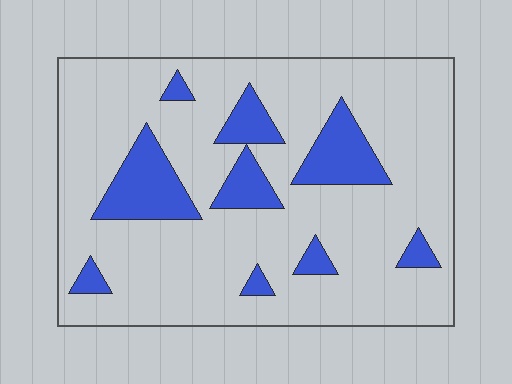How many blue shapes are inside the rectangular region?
9.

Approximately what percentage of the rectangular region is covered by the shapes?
Approximately 20%.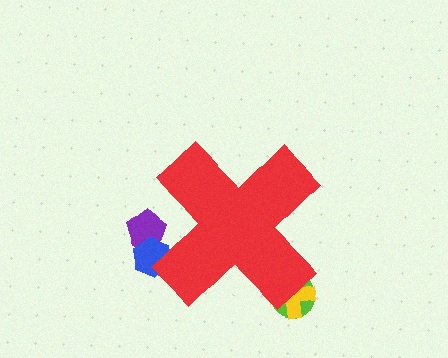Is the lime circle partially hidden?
Yes, the lime circle is partially hidden behind the red cross.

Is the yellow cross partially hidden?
Yes, the yellow cross is partially hidden behind the red cross.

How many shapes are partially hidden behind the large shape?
4 shapes are partially hidden.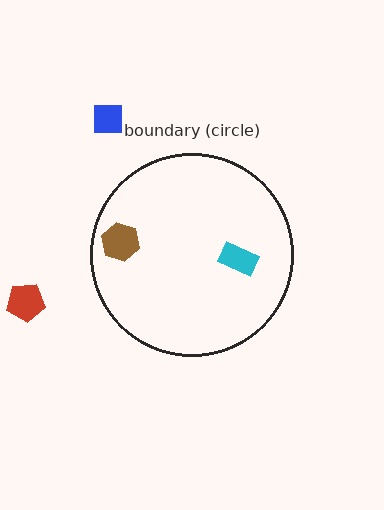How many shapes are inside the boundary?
2 inside, 2 outside.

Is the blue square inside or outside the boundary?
Outside.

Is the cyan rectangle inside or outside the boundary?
Inside.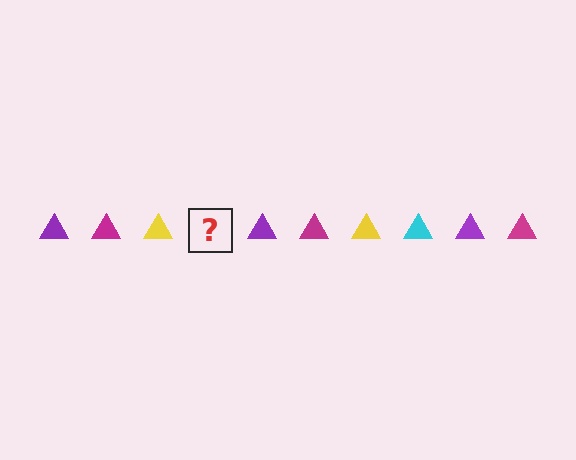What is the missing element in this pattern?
The missing element is a cyan triangle.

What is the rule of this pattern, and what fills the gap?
The rule is that the pattern cycles through purple, magenta, yellow, cyan triangles. The gap should be filled with a cyan triangle.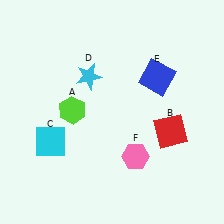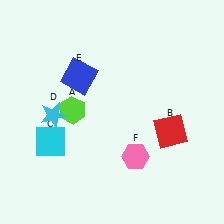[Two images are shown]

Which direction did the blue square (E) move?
The blue square (E) moved left.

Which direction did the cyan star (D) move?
The cyan star (D) moved down.